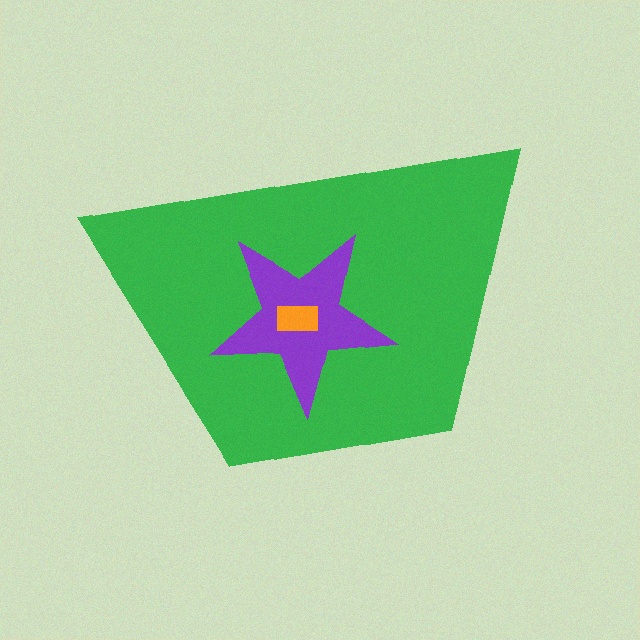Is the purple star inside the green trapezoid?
Yes.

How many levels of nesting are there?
3.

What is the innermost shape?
The orange rectangle.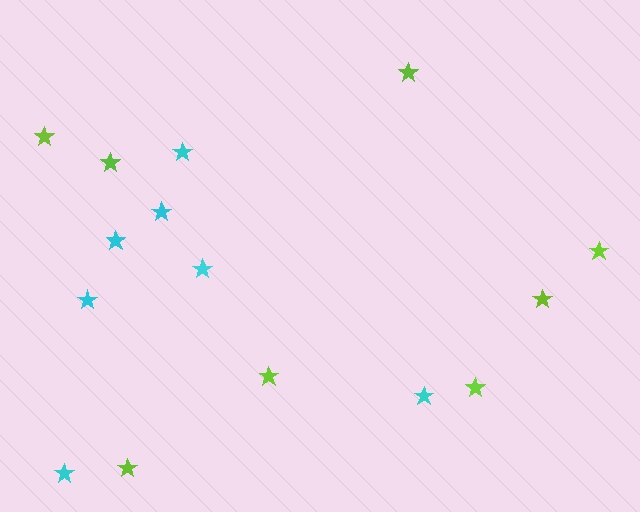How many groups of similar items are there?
There are 2 groups: one group of cyan stars (7) and one group of lime stars (8).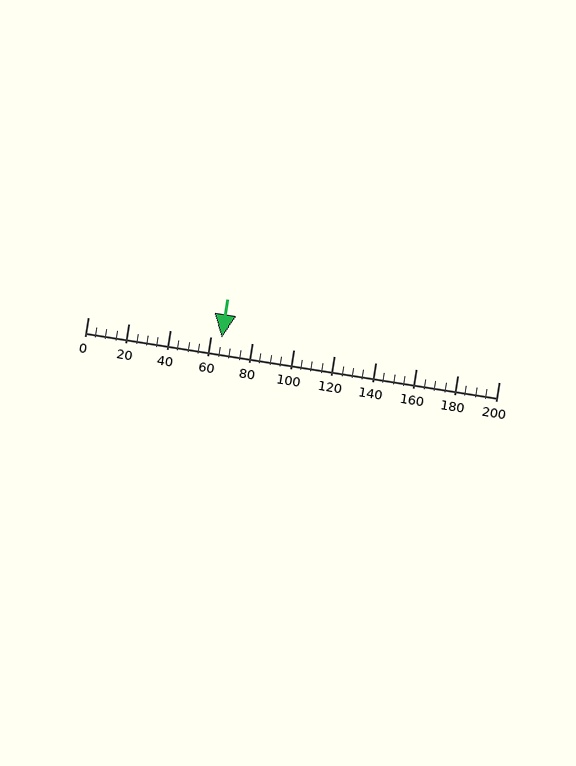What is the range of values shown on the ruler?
The ruler shows values from 0 to 200.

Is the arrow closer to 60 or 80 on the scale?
The arrow is closer to 60.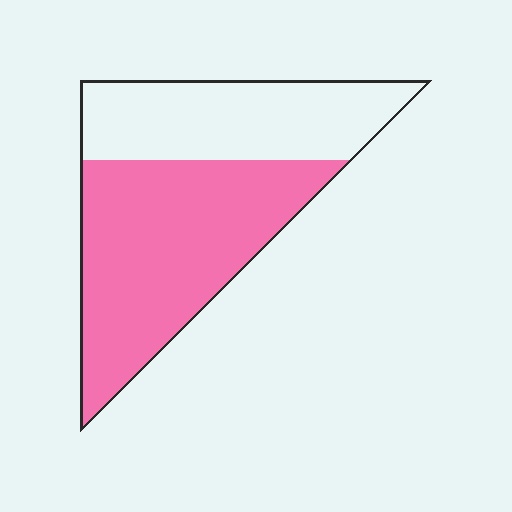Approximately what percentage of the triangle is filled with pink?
Approximately 60%.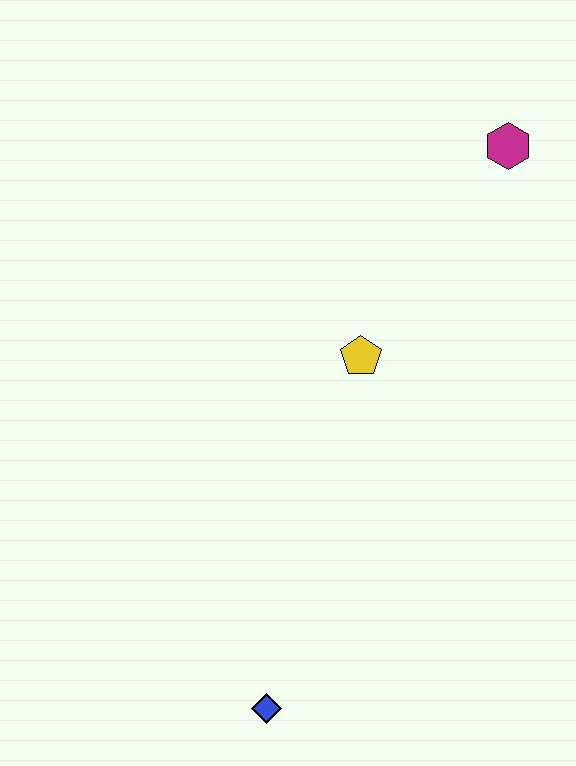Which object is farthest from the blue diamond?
The magenta hexagon is farthest from the blue diamond.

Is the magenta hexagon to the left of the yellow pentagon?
No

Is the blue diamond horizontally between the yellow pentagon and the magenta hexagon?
No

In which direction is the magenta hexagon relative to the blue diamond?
The magenta hexagon is above the blue diamond.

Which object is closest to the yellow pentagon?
The magenta hexagon is closest to the yellow pentagon.